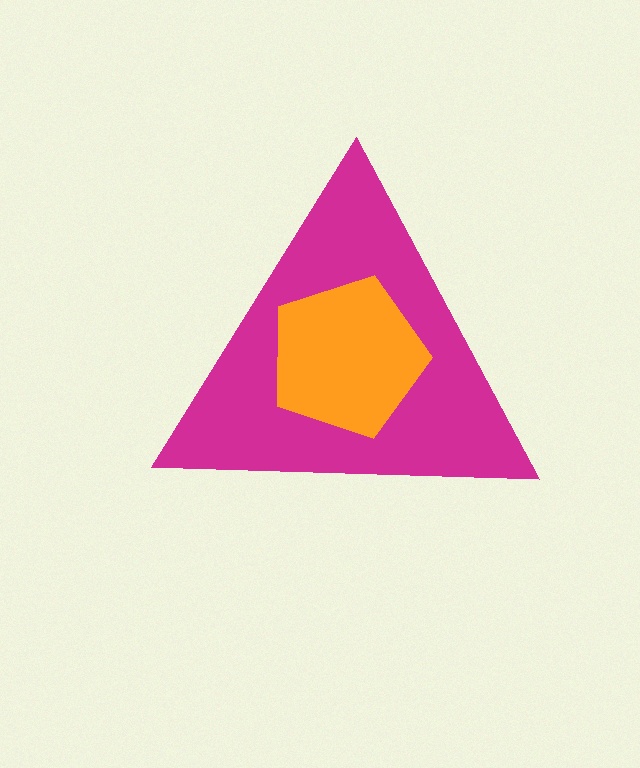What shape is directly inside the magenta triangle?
The orange pentagon.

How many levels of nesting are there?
2.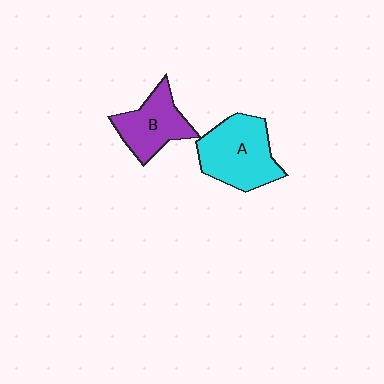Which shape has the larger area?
Shape A (cyan).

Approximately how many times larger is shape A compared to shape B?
Approximately 1.3 times.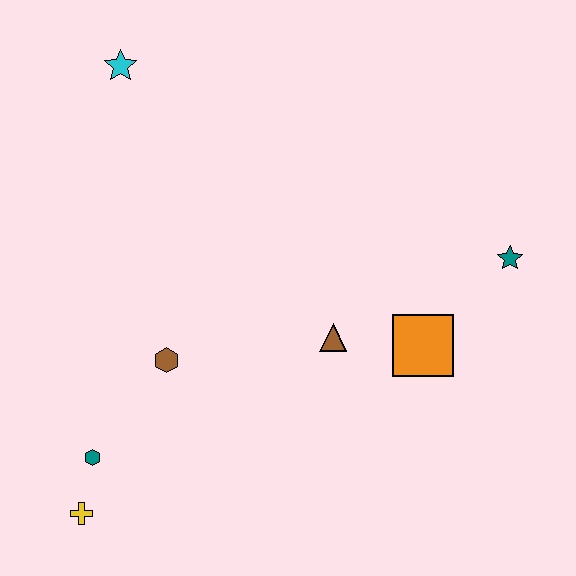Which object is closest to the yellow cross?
The teal hexagon is closest to the yellow cross.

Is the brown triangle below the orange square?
No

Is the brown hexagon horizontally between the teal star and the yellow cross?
Yes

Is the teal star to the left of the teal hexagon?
No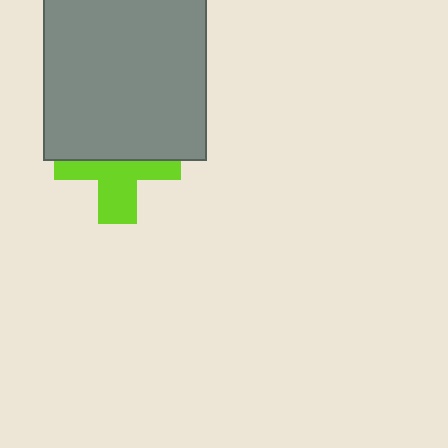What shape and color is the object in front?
The object in front is a gray square.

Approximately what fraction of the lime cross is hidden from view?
Roughly 52% of the lime cross is hidden behind the gray square.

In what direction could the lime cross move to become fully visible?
The lime cross could move down. That would shift it out from behind the gray square entirely.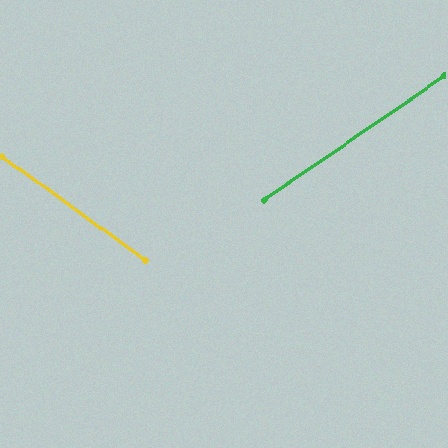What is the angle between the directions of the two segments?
Approximately 71 degrees.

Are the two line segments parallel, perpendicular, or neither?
Neither parallel nor perpendicular — they differ by about 71°.